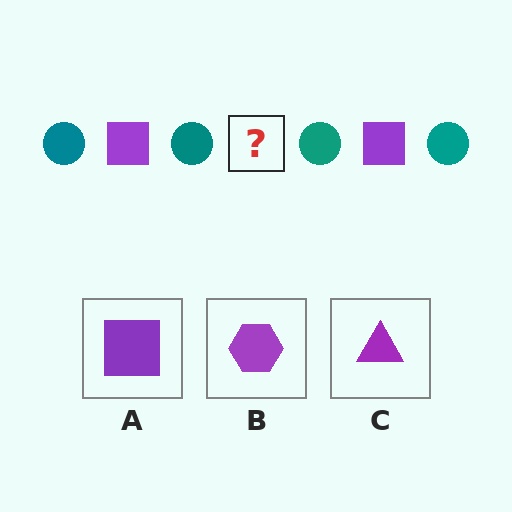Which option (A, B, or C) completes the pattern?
A.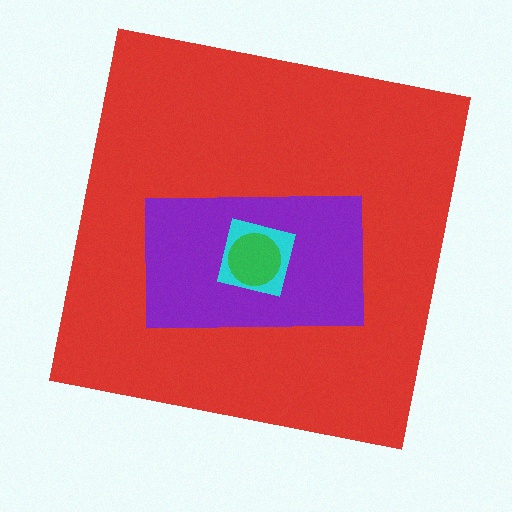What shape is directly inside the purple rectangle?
The cyan square.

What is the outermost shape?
The red square.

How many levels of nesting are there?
4.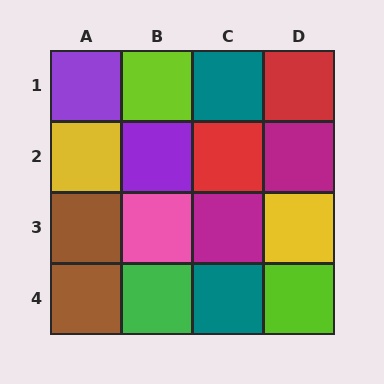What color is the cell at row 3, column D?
Yellow.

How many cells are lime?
2 cells are lime.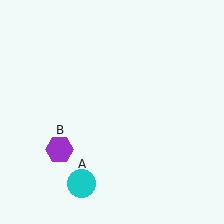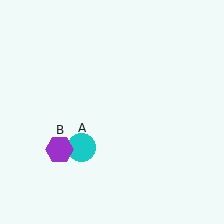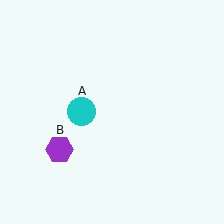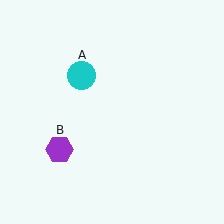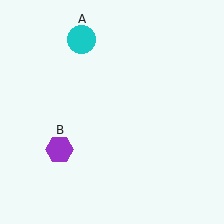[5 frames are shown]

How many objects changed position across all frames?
1 object changed position: cyan circle (object A).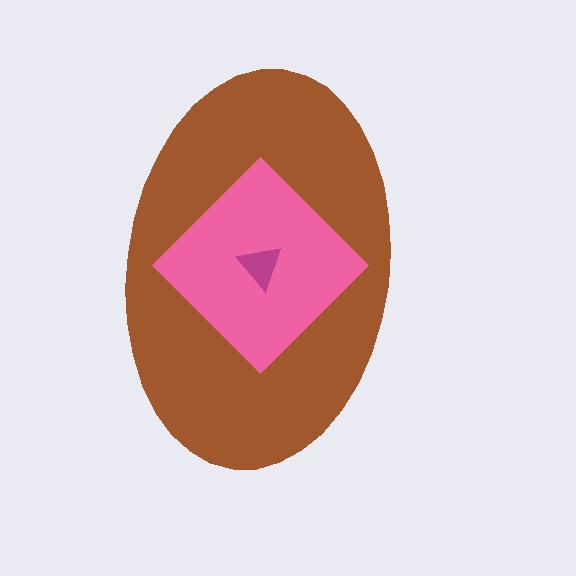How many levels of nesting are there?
3.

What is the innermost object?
The magenta triangle.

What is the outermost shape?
The brown ellipse.